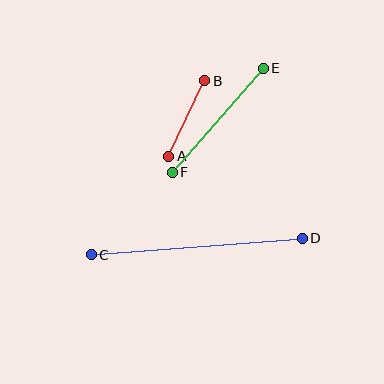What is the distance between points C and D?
The distance is approximately 211 pixels.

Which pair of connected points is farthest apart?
Points C and D are farthest apart.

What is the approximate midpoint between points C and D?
The midpoint is at approximately (197, 246) pixels.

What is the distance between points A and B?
The distance is approximately 84 pixels.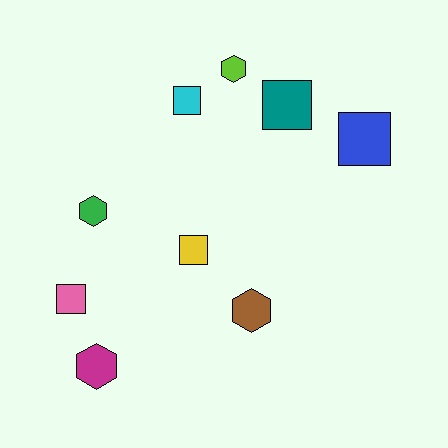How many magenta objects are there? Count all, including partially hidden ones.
There is 1 magenta object.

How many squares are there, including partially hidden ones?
There are 5 squares.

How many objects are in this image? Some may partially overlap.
There are 9 objects.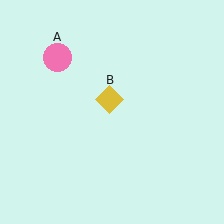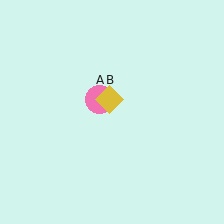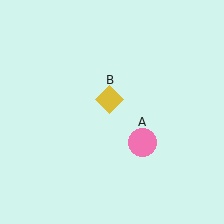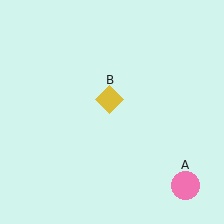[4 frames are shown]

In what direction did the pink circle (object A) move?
The pink circle (object A) moved down and to the right.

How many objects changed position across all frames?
1 object changed position: pink circle (object A).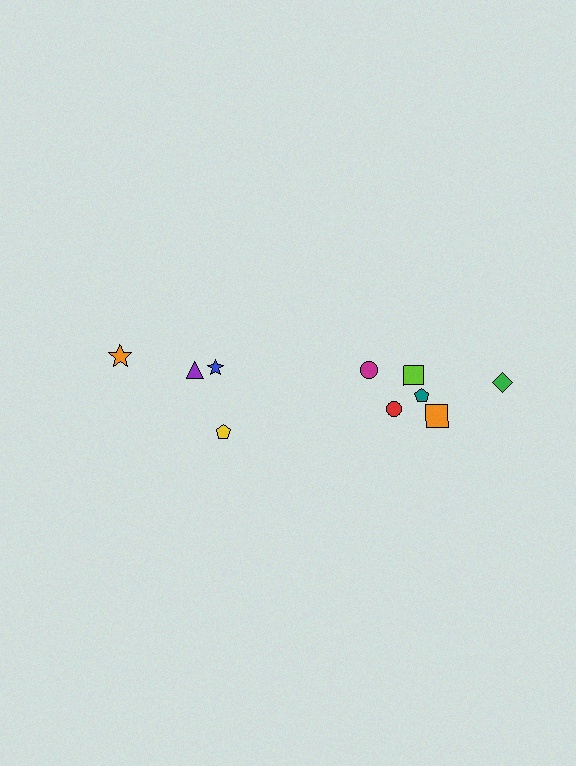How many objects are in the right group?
There are 6 objects.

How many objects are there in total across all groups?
There are 10 objects.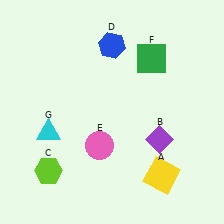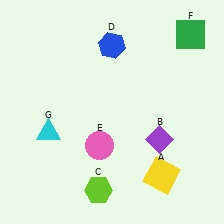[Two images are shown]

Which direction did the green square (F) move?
The green square (F) moved right.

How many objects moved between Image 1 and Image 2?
2 objects moved between the two images.